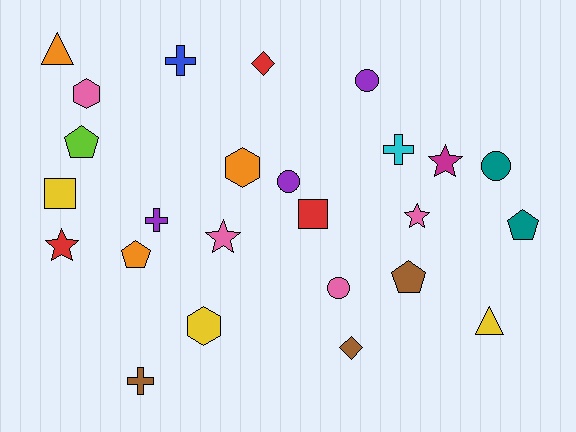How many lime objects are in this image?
There is 1 lime object.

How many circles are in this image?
There are 4 circles.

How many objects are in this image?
There are 25 objects.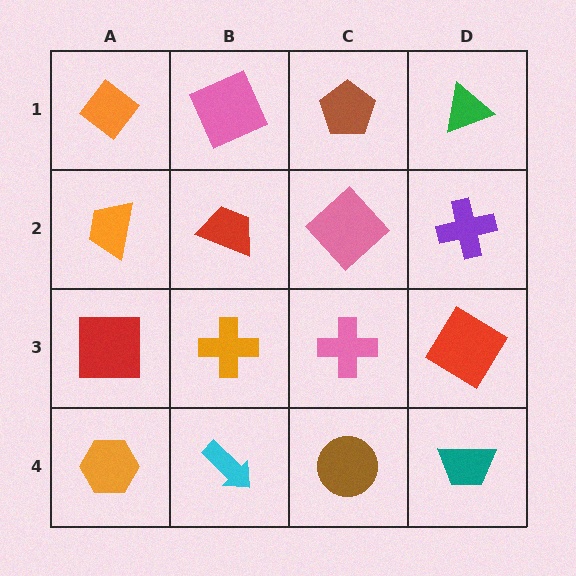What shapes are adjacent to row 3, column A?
An orange trapezoid (row 2, column A), an orange hexagon (row 4, column A), an orange cross (row 3, column B).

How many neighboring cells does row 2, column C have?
4.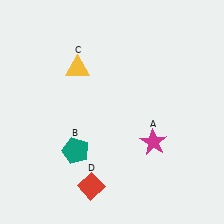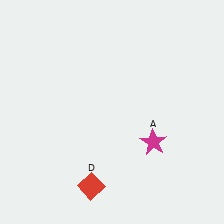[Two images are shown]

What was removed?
The teal pentagon (B), the yellow triangle (C) were removed in Image 2.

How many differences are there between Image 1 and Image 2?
There are 2 differences between the two images.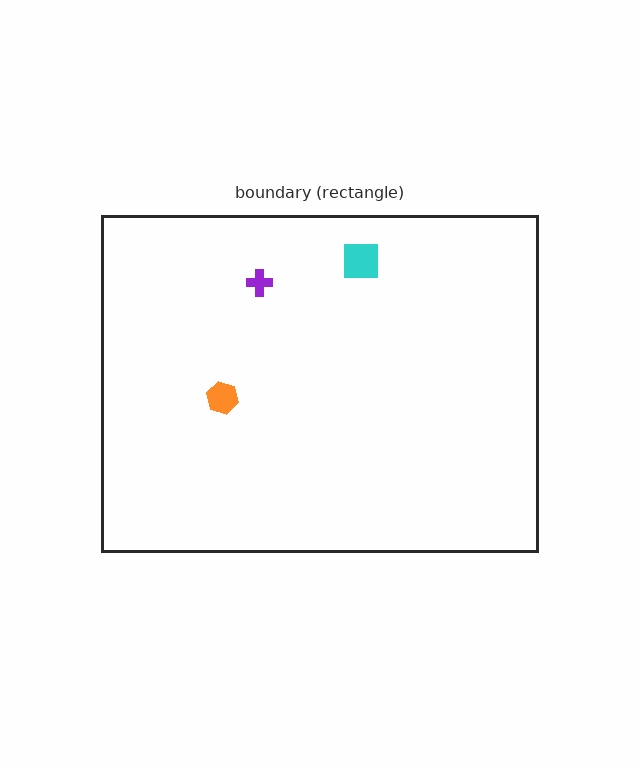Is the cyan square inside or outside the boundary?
Inside.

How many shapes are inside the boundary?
3 inside, 0 outside.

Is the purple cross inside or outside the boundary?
Inside.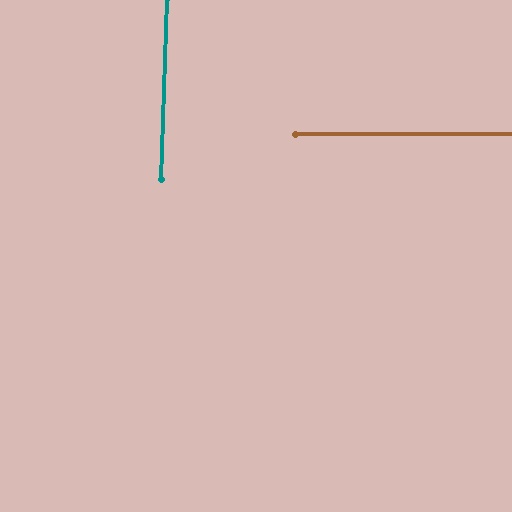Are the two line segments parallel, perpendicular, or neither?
Perpendicular — they meet at approximately 88°.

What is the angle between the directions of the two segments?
Approximately 88 degrees.